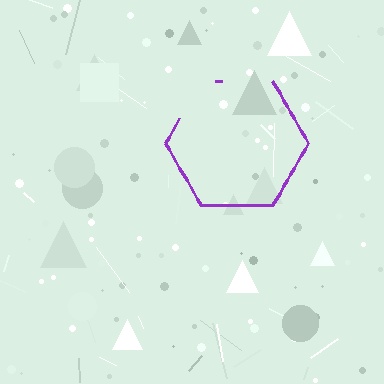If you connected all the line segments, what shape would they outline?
They would outline a hexagon.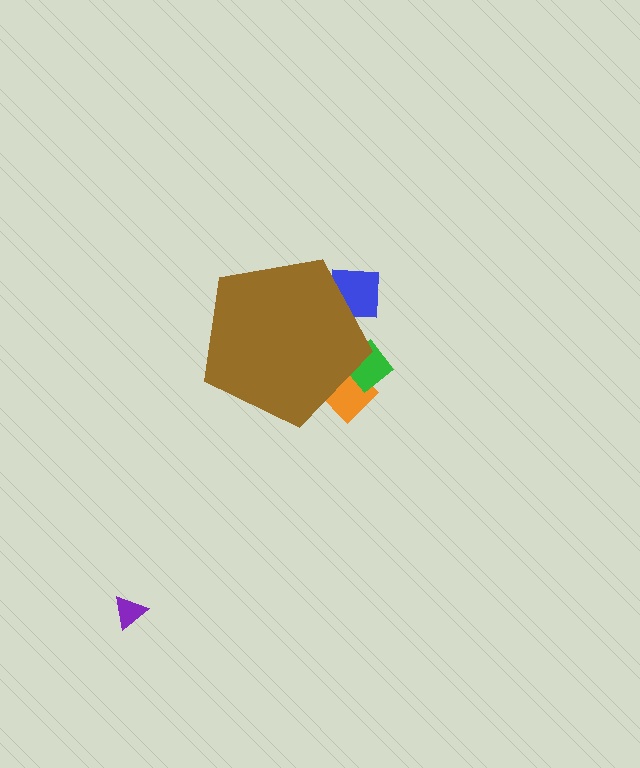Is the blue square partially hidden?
Yes, the blue square is partially hidden behind the brown pentagon.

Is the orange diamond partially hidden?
Yes, the orange diamond is partially hidden behind the brown pentagon.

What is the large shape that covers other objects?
A brown pentagon.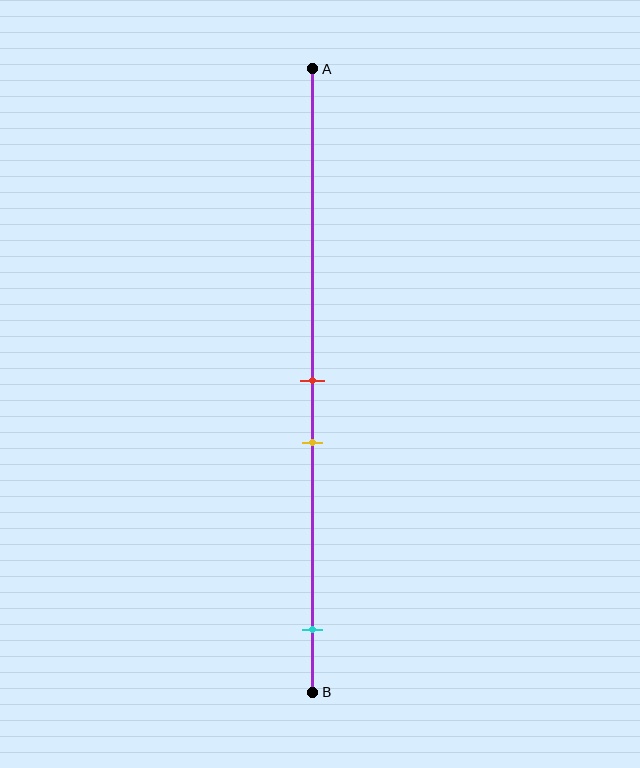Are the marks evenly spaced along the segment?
No, the marks are not evenly spaced.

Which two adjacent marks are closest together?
The red and yellow marks are the closest adjacent pair.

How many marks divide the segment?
There are 3 marks dividing the segment.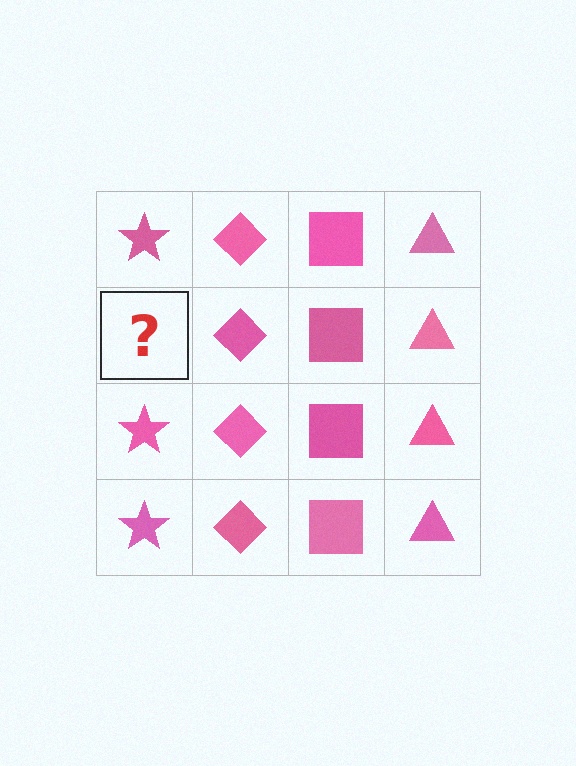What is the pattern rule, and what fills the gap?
The rule is that each column has a consistent shape. The gap should be filled with a pink star.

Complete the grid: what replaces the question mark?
The question mark should be replaced with a pink star.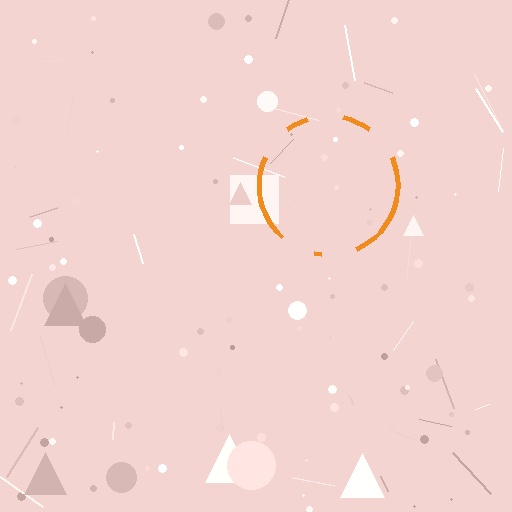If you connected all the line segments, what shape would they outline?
They would outline a circle.